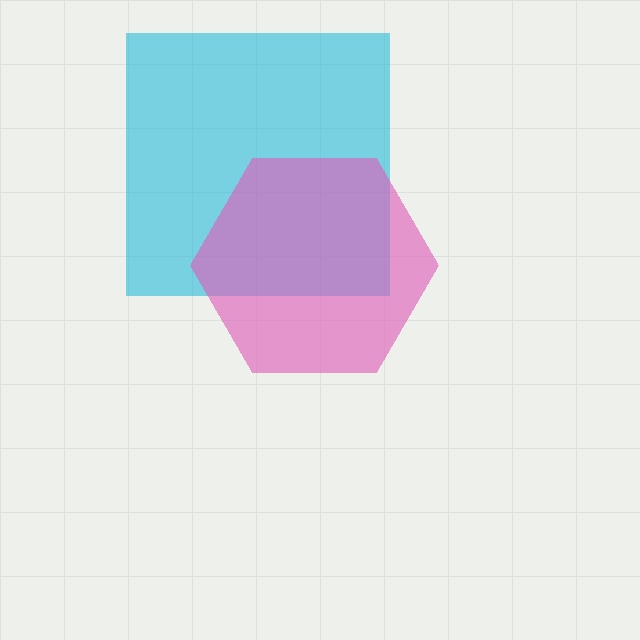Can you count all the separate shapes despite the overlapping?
Yes, there are 2 separate shapes.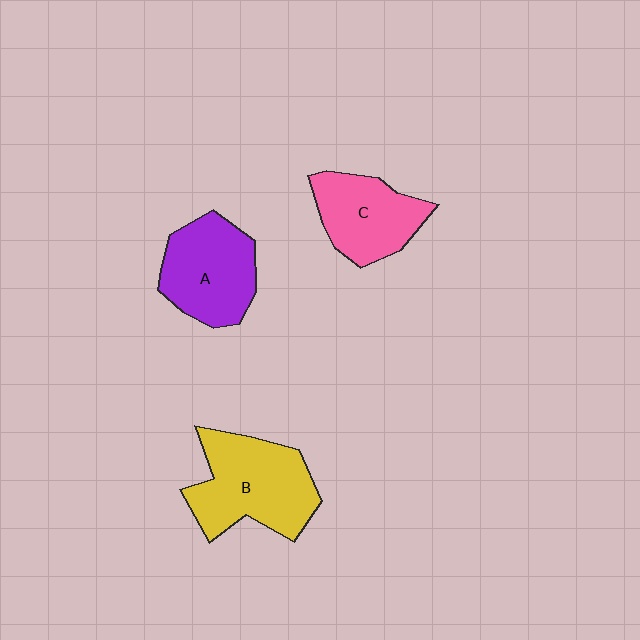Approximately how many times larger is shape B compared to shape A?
Approximately 1.2 times.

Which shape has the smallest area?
Shape C (pink).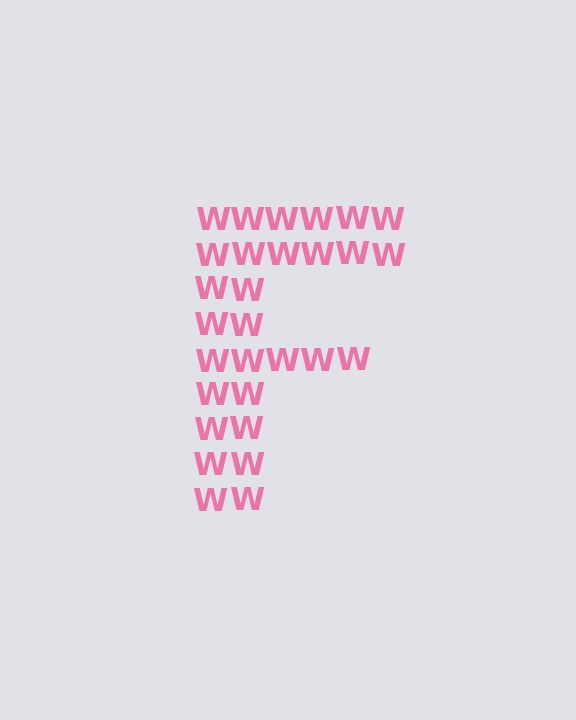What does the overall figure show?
The overall figure shows the letter F.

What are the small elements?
The small elements are letter W's.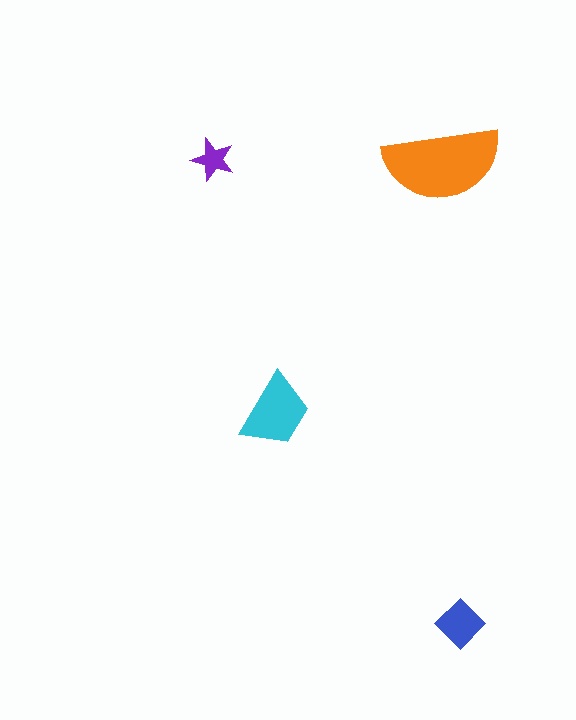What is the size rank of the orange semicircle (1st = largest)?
1st.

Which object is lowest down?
The blue diamond is bottommost.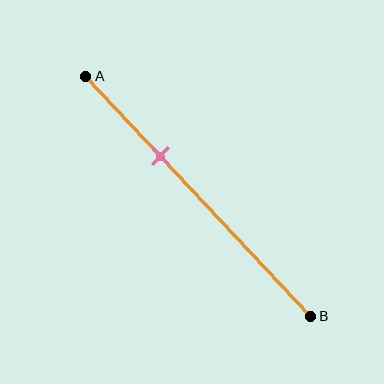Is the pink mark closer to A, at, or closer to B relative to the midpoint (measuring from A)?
The pink mark is closer to point A than the midpoint of segment AB.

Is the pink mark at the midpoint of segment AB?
No, the mark is at about 35% from A, not at the 50% midpoint.